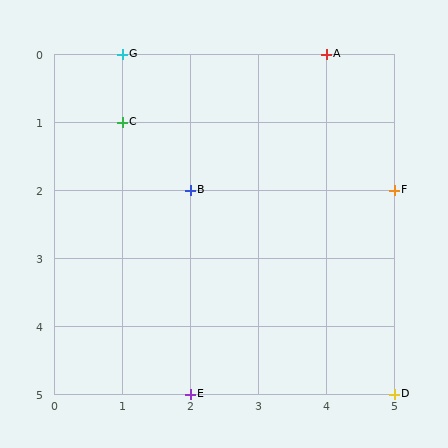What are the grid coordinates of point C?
Point C is at grid coordinates (1, 1).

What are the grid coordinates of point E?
Point E is at grid coordinates (2, 5).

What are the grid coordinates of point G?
Point G is at grid coordinates (1, 0).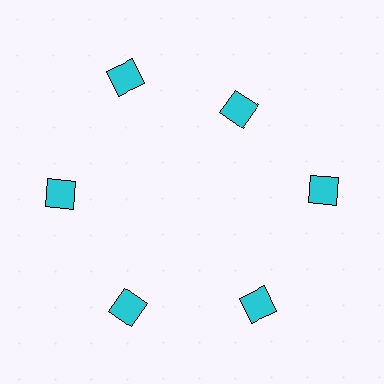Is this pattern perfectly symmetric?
No. The 6 cyan squares are arranged in a ring, but one element near the 1 o'clock position is pulled inward toward the center, breaking the 6-fold rotational symmetry.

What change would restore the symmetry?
The symmetry would be restored by moving it outward, back onto the ring so that all 6 squares sit at equal angles and equal distance from the center.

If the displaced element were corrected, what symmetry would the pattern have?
It would have 6-fold rotational symmetry — the pattern would map onto itself every 60 degrees.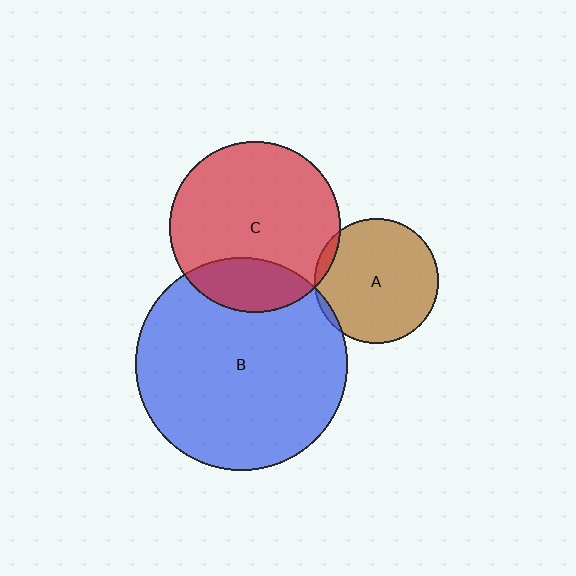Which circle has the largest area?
Circle B (blue).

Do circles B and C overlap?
Yes.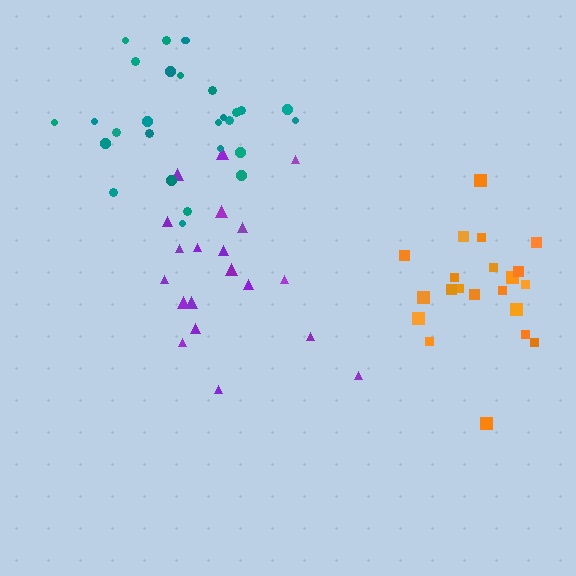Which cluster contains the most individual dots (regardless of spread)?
Teal (28).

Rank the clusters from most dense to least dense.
orange, teal, purple.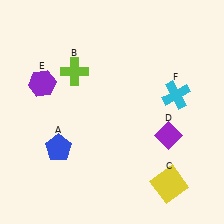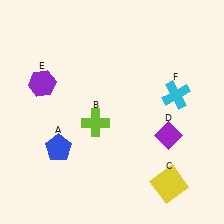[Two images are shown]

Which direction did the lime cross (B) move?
The lime cross (B) moved down.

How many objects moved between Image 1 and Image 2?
1 object moved between the two images.